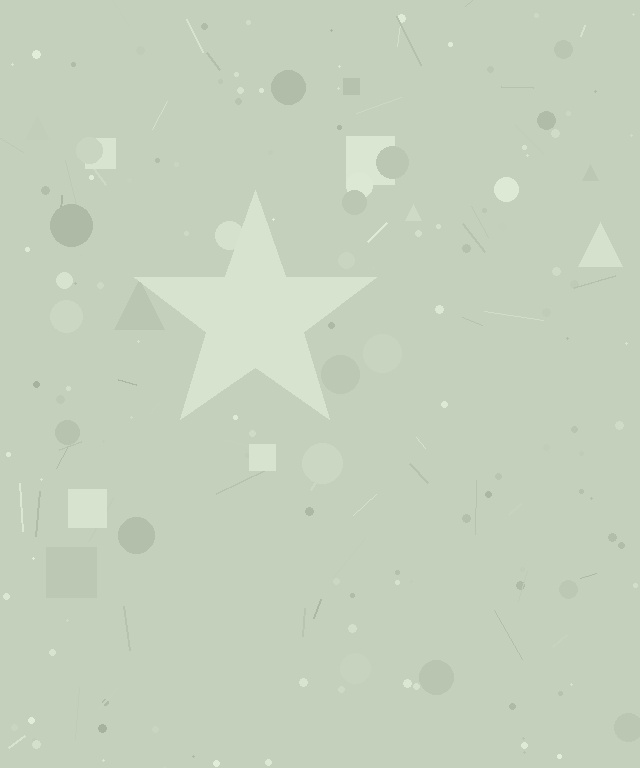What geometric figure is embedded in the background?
A star is embedded in the background.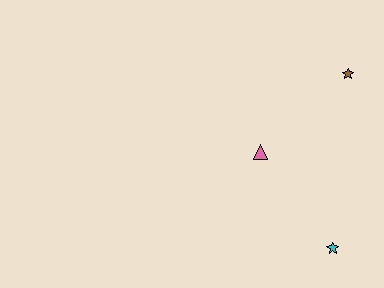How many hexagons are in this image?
There are no hexagons.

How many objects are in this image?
There are 3 objects.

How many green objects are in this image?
There are no green objects.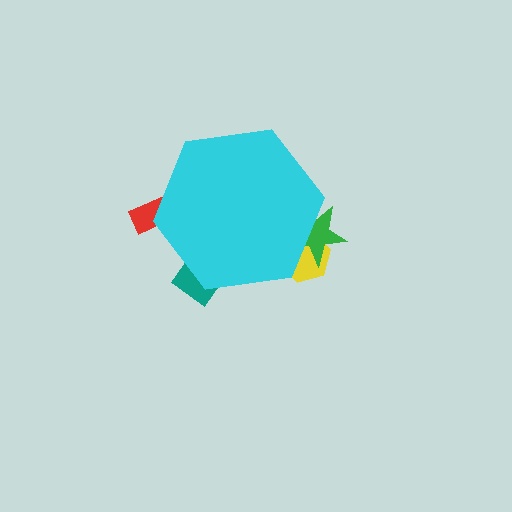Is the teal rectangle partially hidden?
Yes, the teal rectangle is partially hidden behind the cyan hexagon.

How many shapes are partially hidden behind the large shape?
4 shapes are partially hidden.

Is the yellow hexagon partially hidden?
Yes, the yellow hexagon is partially hidden behind the cyan hexagon.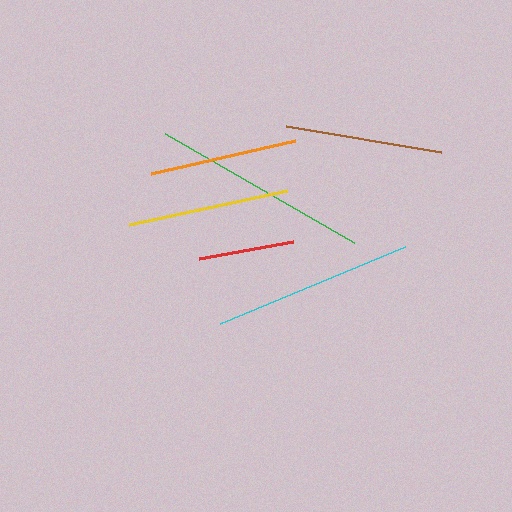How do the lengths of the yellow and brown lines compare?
The yellow and brown lines are approximately the same length.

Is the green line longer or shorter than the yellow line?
The green line is longer than the yellow line.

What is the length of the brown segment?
The brown segment is approximately 157 pixels long.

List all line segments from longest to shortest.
From longest to shortest: green, cyan, yellow, brown, orange, red.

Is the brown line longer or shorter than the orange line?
The brown line is longer than the orange line.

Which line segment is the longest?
The green line is the longest at approximately 218 pixels.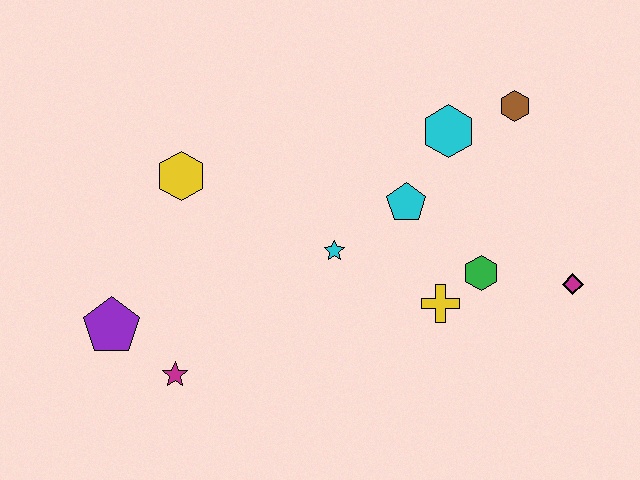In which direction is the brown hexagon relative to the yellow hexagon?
The brown hexagon is to the right of the yellow hexagon.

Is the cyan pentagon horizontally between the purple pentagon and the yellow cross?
Yes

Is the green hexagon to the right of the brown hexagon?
No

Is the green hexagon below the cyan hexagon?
Yes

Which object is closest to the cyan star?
The cyan pentagon is closest to the cyan star.